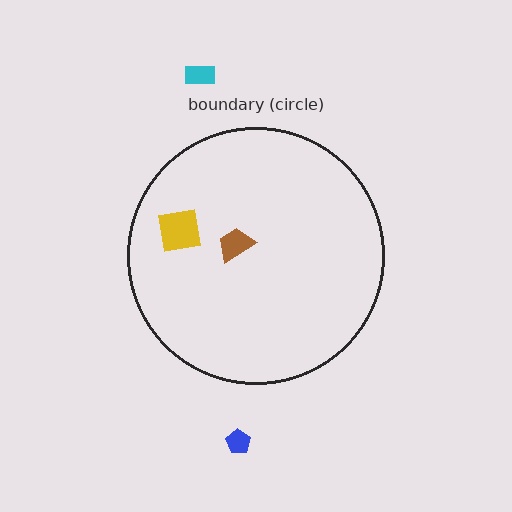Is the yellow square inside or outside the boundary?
Inside.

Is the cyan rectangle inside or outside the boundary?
Outside.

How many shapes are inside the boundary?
2 inside, 2 outside.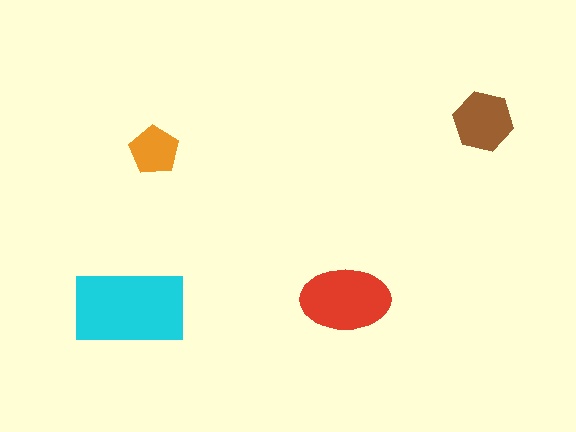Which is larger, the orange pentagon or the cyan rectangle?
The cyan rectangle.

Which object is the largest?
The cyan rectangle.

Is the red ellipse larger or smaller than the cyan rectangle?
Smaller.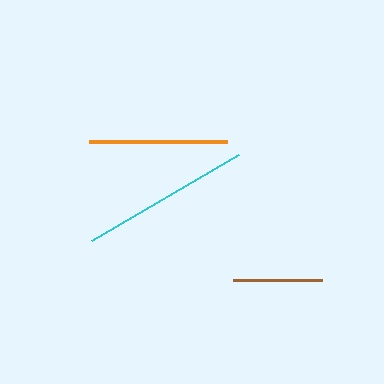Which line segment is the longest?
The cyan line is the longest at approximately 170 pixels.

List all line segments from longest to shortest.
From longest to shortest: cyan, orange, brown.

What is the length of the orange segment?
The orange segment is approximately 138 pixels long.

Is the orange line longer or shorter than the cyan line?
The cyan line is longer than the orange line.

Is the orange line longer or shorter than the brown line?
The orange line is longer than the brown line.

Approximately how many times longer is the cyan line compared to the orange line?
The cyan line is approximately 1.2 times the length of the orange line.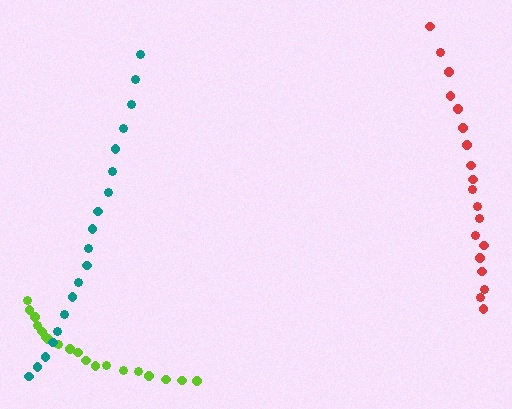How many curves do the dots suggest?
There are 3 distinct paths.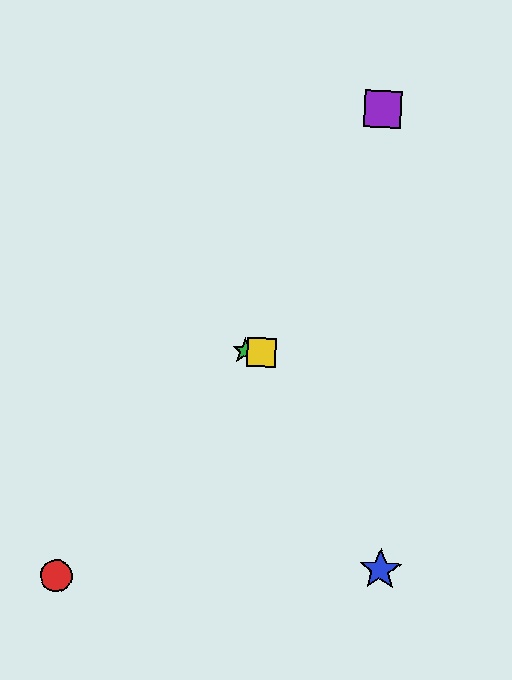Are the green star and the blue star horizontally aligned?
No, the green star is at y≈351 and the blue star is at y≈570.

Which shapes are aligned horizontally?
The green star, the yellow square are aligned horizontally.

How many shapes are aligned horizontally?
2 shapes (the green star, the yellow square) are aligned horizontally.